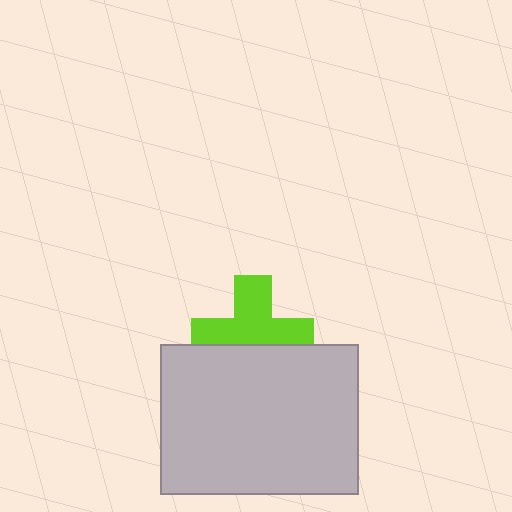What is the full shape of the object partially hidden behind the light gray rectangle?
The partially hidden object is a lime cross.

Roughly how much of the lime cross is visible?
About half of it is visible (roughly 61%).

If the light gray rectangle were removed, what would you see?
You would see the complete lime cross.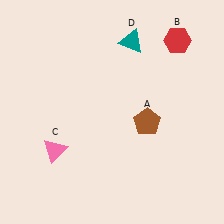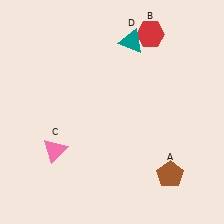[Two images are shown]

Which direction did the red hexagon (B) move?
The red hexagon (B) moved left.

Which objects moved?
The objects that moved are: the brown pentagon (A), the red hexagon (B).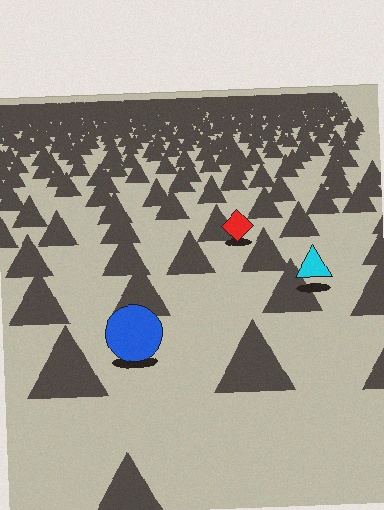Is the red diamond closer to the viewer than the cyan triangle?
No. The cyan triangle is closer — you can tell from the texture gradient: the ground texture is coarser near it.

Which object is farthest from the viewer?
The red diamond is farthest from the viewer. It appears smaller and the ground texture around it is denser.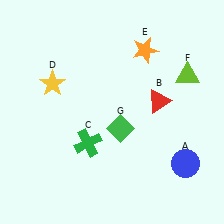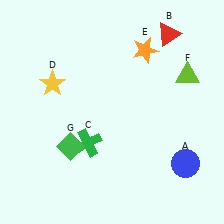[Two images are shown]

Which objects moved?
The objects that moved are: the red triangle (B), the green diamond (G).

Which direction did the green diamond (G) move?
The green diamond (G) moved left.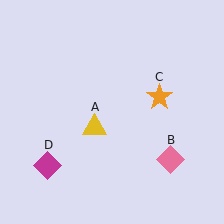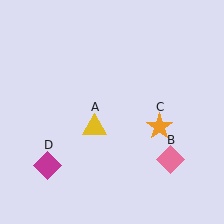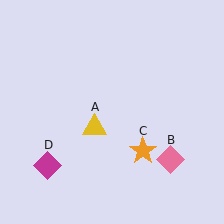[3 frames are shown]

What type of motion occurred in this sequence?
The orange star (object C) rotated clockwise around the center of the scene.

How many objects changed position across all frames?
1 object changed position: orange star (object C).